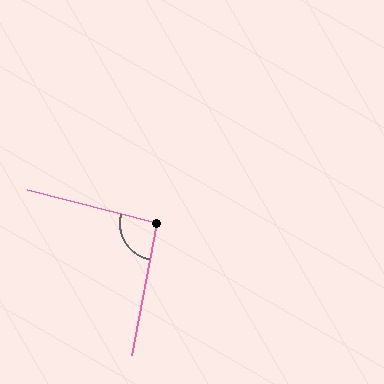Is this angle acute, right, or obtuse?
It is approximately a right angle.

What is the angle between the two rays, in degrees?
Approximately 94 degrees.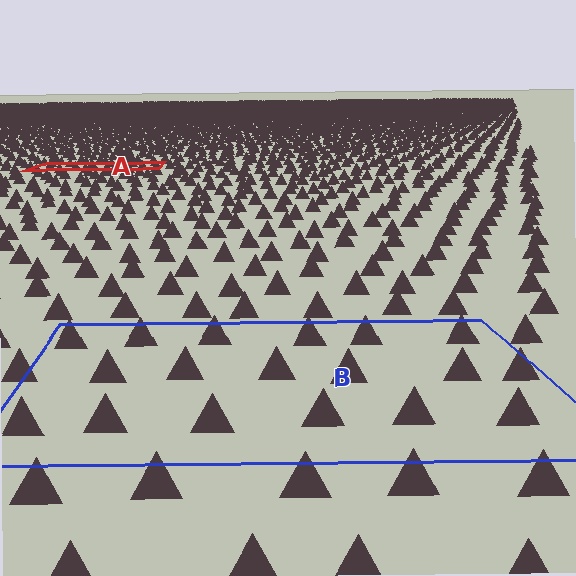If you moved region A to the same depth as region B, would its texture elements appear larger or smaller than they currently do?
They would appear larger. At a closer depth, the same texture elements are projected at a bigger on-screen size.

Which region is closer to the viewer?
Region B is closer. The texture elements there are larger and more spread out.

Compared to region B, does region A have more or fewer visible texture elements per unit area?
Region A has more texture elements per unit area — they are packed more densely because it is farther away.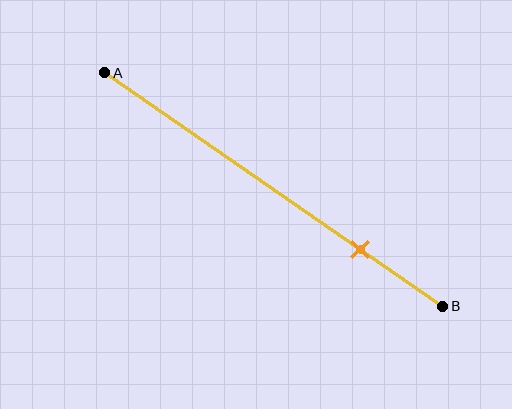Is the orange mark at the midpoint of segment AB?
No, the mark is at about 75% from A, not at the 50% midpoint.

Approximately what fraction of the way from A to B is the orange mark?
The orange mark is approximately 75% of the way from A to B.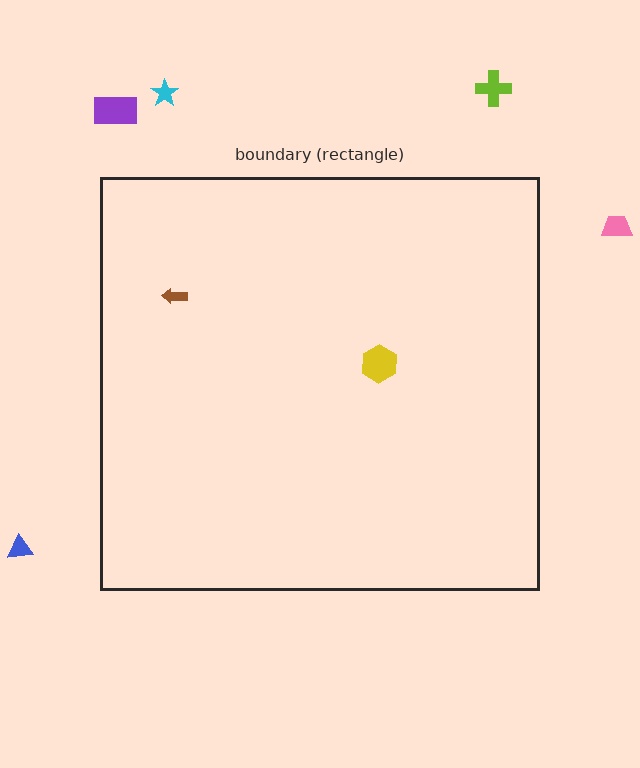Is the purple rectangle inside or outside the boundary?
Outside.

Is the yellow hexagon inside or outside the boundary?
Inside.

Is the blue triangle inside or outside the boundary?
Outside.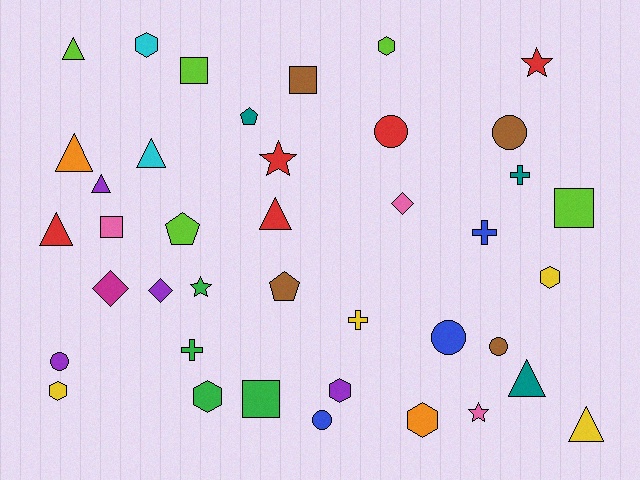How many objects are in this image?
There are 40 objects.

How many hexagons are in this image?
There are 7 hexagons.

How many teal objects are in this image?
There are 3 teal objects.